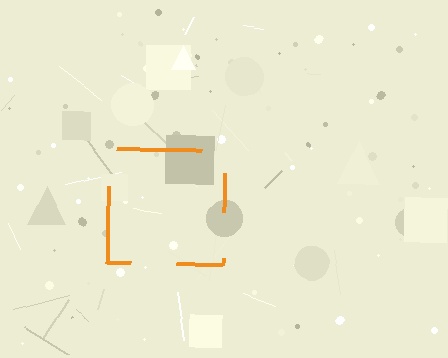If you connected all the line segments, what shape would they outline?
They would outline a square.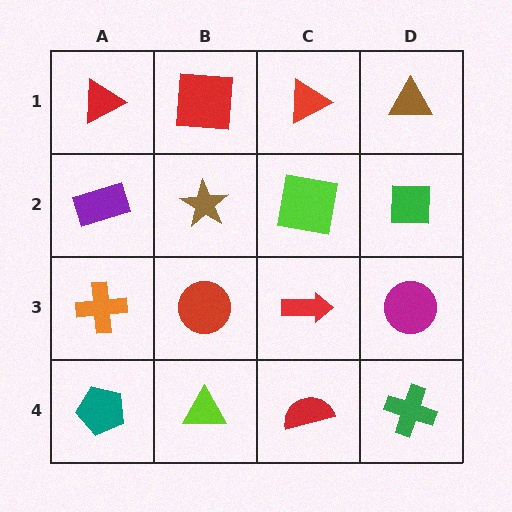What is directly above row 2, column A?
A red triangle.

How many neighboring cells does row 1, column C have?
3.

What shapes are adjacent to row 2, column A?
A red triangle (row 1, column A), an orange cross (row 3, column A), a brown star (row 2, column B).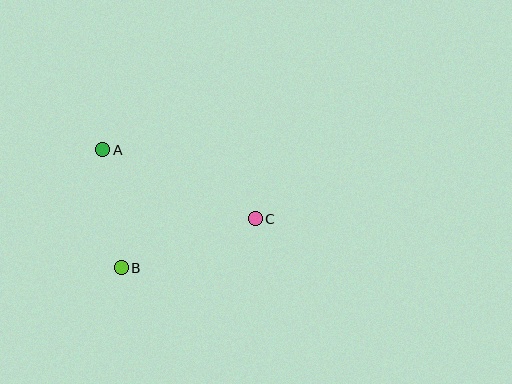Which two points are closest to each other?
Points A and B are closest to each other.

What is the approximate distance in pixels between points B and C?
The distance between B and C is approximately 143 pixels.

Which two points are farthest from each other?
Points A and C are farthest from each other.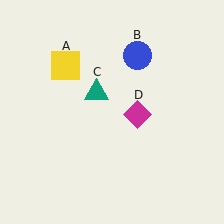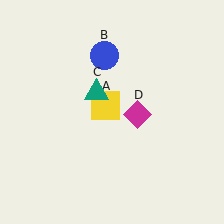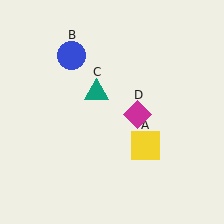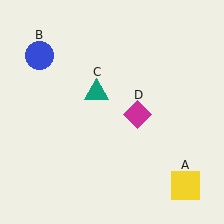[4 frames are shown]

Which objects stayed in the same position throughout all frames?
Teal triangle (object C) and magenta diamond (object D) remained stationary.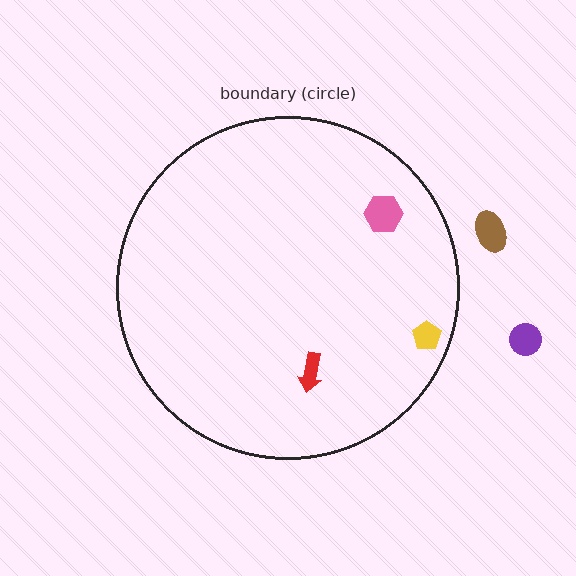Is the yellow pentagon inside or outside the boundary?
Inside.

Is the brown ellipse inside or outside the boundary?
Outside.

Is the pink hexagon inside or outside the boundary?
Inside.